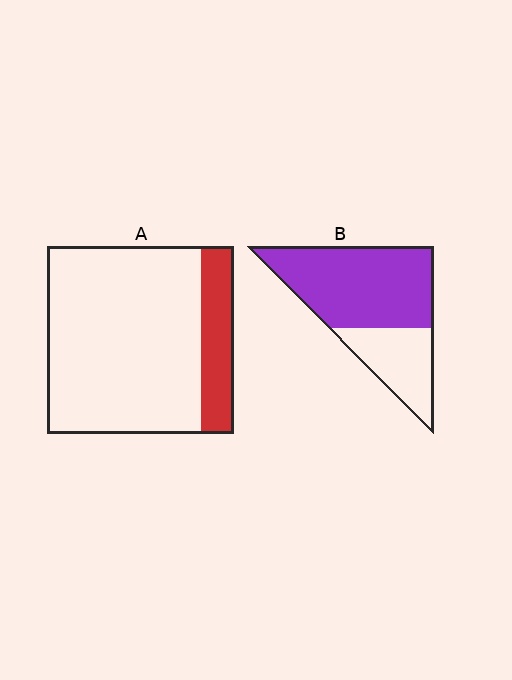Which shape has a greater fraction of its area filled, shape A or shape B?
Shape B.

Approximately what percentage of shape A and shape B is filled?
A is approximately 20% and B is approximately 70%.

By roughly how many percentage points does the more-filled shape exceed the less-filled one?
By roughly 50 percentage points (B over A).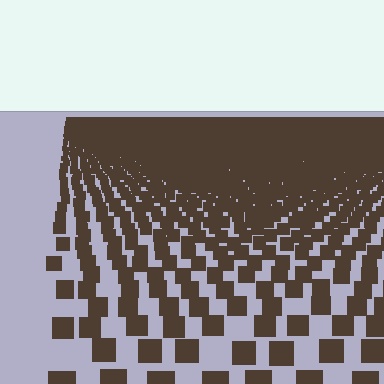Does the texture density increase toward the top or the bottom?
Density increases toward the top.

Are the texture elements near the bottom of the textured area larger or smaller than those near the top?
Larger. Near the bottom, elements are closer to the viewer and appear at a bigger on-screen size.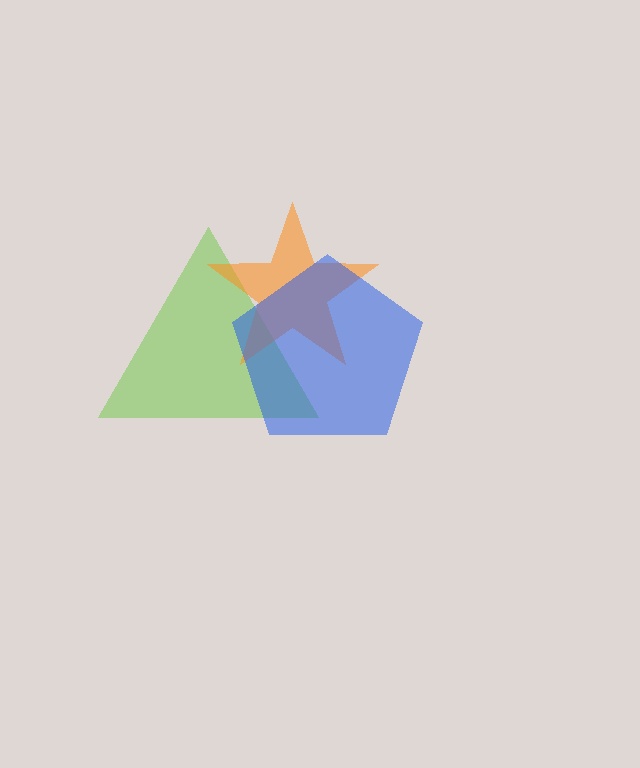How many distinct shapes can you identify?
There are 3 distinct shapes: a lime triangle, an orange star, a blue pentagon.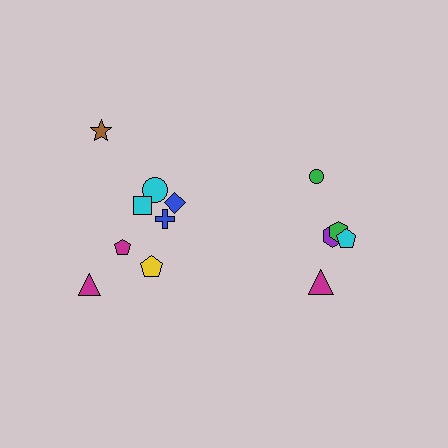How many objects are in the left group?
There are 8 objects.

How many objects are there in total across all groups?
There are 13 objects.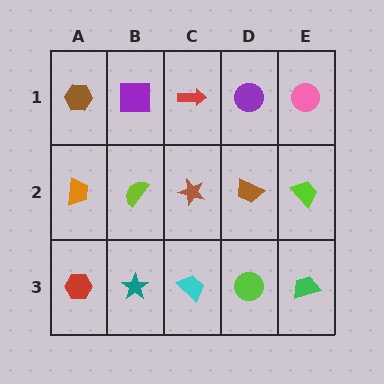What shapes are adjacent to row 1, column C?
A brown star (row 2, column C), a purple square (row 1, column B), a purple circle (row 1, column D).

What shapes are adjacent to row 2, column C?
A red arrow (row 1, column C), a cyan trapezoid (row 3, column C), a lime semicircle (row 2, column B), a brown trapezoid (row 2, column D).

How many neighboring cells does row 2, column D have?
4.